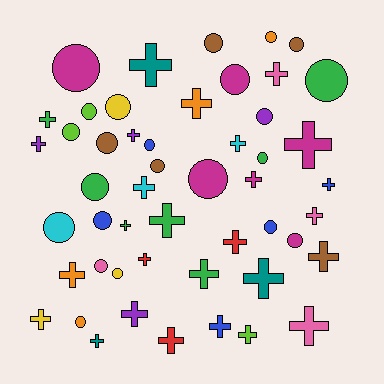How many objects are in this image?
There are 50 objects.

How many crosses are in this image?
There are 27 crosses.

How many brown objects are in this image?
There are 5 brown objects.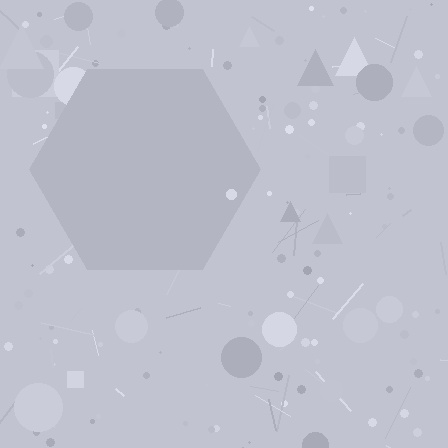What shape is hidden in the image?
A hexagon is hidden in the image.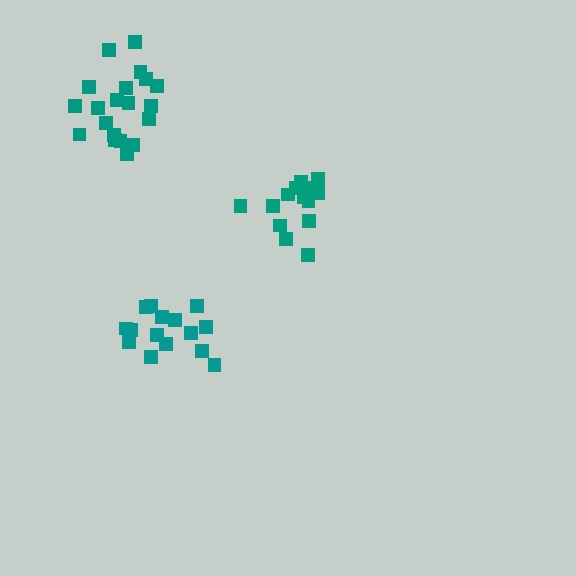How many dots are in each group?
Group 1: 14 dots, Group 2: 20 dots, Group 3: 15 dots (49 total).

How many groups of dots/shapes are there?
There are 3 groups.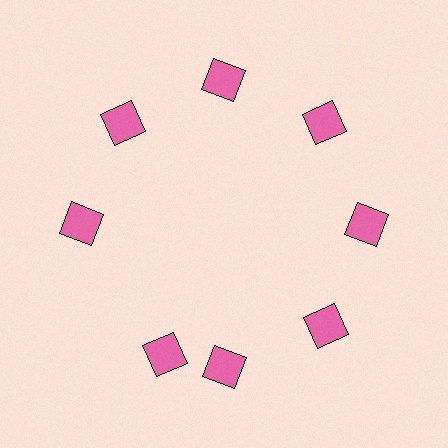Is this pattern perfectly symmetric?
No. The 8 pink diamonds are arranged in a ring, but one element near the 8 o'clock position is rotated out of alignment along the ring, breaking the 8-fold rotational symmetry.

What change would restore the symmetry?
The symmetry would be restored by rotating it back into even spacing with its neighbors so that all 8 diamonds sit at equal angles and equal distance from the center.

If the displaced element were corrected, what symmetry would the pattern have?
It would have 8-fold rotational symmetry — the pattern would map onto itself every 45 degrees.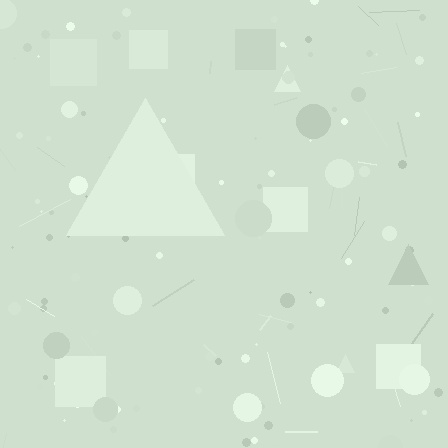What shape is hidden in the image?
A triangle is hidden in the image.